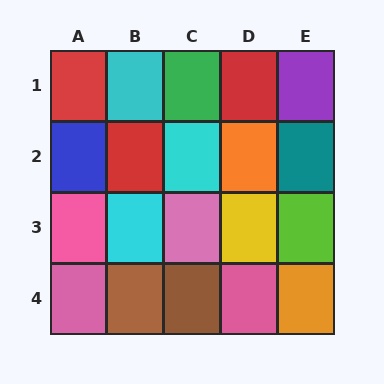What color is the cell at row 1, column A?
Red.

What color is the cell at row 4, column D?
Pink.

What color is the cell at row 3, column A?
Pink.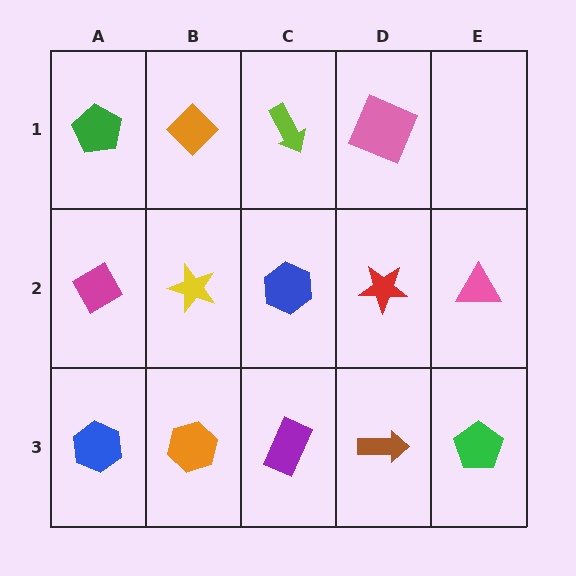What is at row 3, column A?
A blue hexagon.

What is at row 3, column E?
A green pentagon.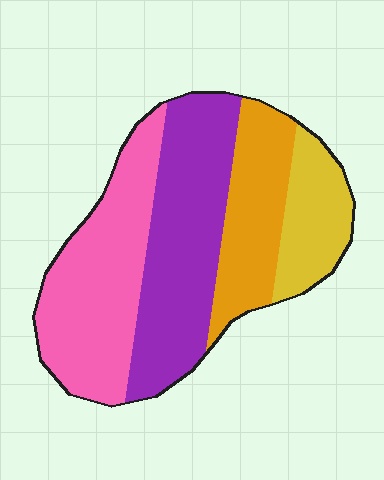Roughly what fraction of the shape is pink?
Pink covers roughly 30% of the shape.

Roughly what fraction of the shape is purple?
Purple takes up between a quarter and a half of the shape.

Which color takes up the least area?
Yellow, at roughly 15%.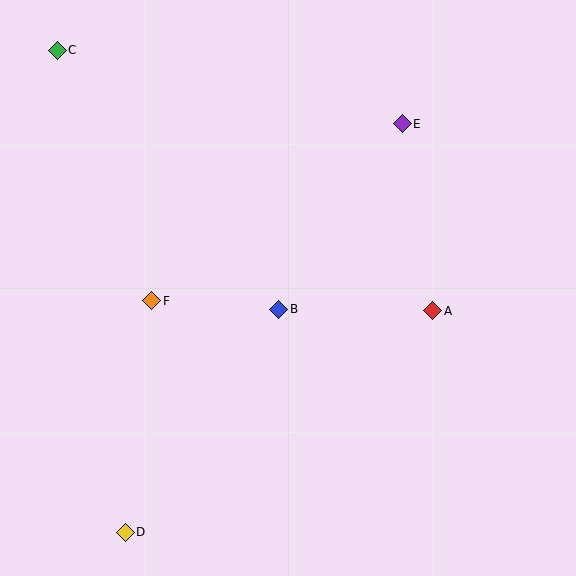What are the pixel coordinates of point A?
Point A is at (433, 311).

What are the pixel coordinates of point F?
Point F is at (152, 301).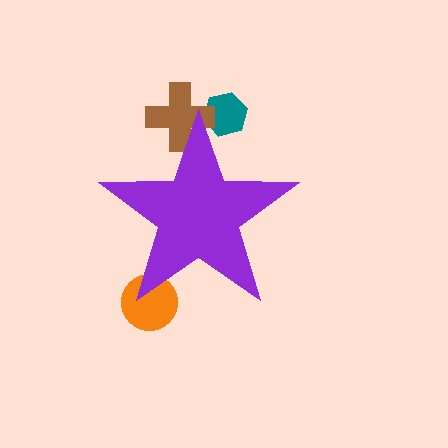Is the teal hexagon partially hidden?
Yes, the teal hexagon is partially hidden behind the purple star.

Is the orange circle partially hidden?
Yes, the orange circle is partially hidden behind the purple star.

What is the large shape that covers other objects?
A purple star.